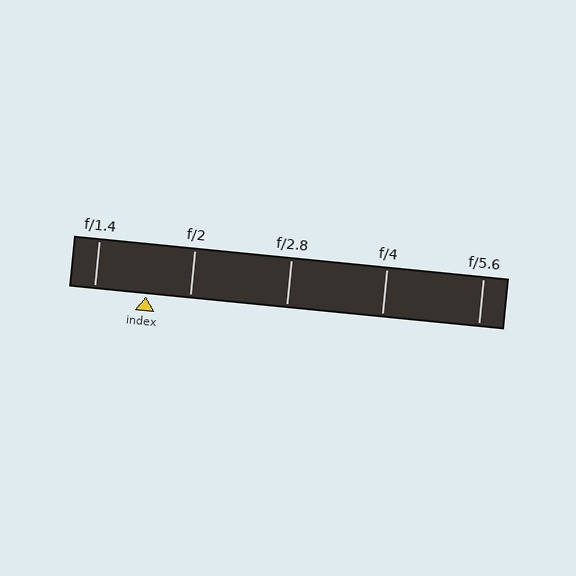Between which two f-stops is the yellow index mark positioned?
The index mark is between f/1.4 and f/2.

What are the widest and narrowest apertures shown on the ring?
The widest aperture shown is f/1.4 and the narrowest is f/5.6.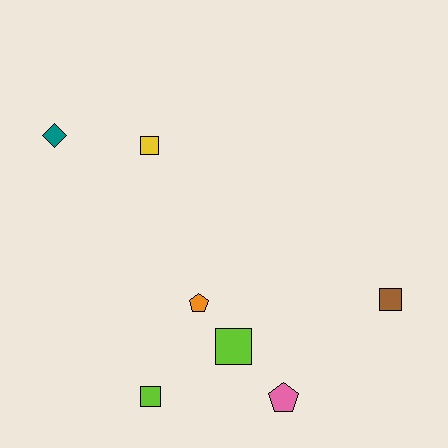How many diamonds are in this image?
There is 1 diamond.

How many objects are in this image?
There are 7 objects.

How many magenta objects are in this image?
There are no magenta objects.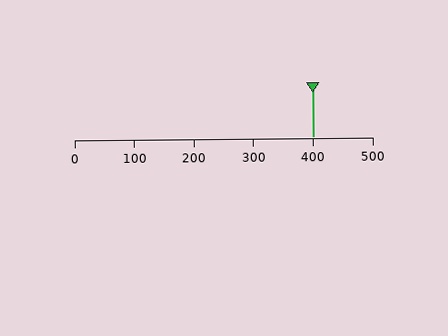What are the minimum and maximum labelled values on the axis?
The axis runs from 0 to 500.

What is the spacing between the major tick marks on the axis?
The major ticks are spaced 100 apart.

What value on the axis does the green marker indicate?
The marker indicates approximately 400.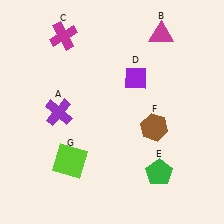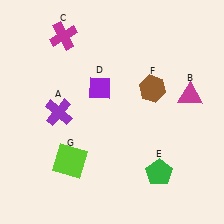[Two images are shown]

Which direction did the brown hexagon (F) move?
The brown hexagon (F) moved up.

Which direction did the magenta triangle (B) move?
The magenta triangle (B) moved down.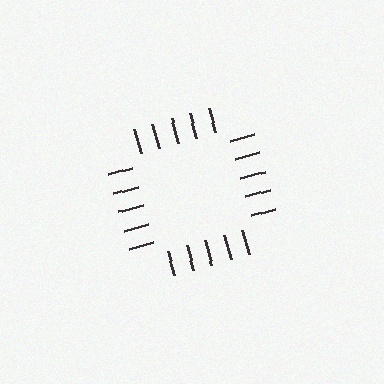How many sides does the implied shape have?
4 sides — the line-ends trace a square.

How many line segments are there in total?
20 — 5 along each of the 4 edges.